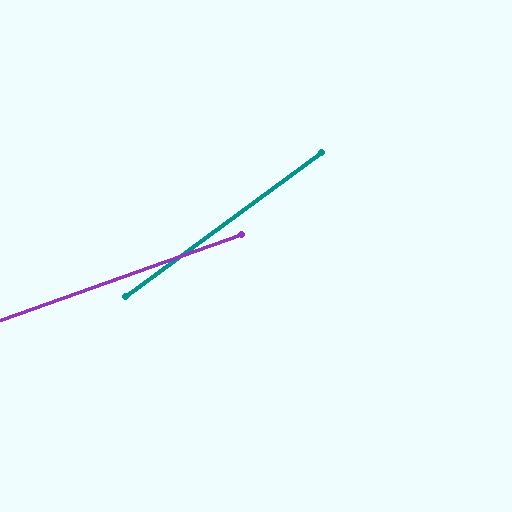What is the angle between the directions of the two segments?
Approximately 16 degrees.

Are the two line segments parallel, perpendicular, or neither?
Neither parallel nor perpendicular — they differ by about 16°.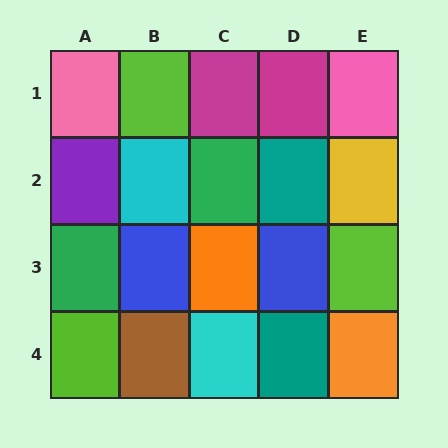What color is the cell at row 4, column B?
Brown.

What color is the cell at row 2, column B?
Cyan.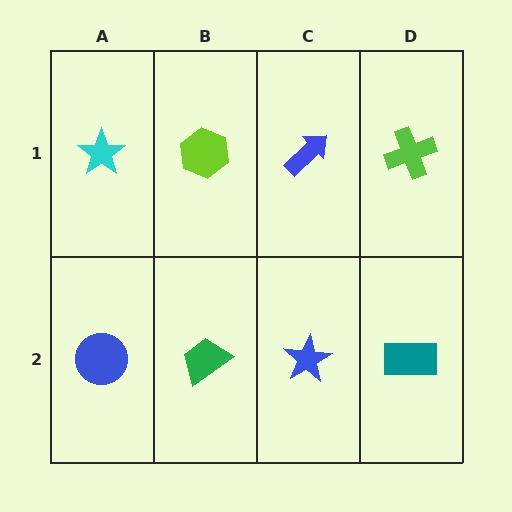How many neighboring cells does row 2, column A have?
2.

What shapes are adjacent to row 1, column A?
A blue circle (row 2, column A), a lime hexagon (row 1, column B).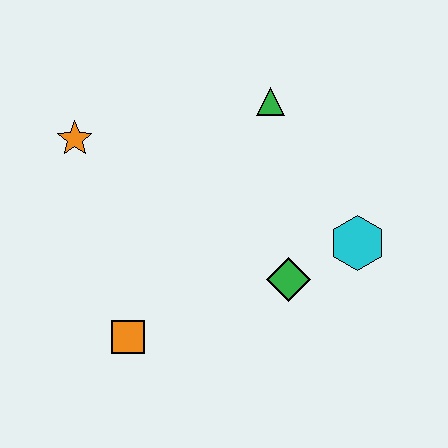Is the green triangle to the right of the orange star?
Yes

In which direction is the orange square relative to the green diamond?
The orange square is to the left of the green diamond.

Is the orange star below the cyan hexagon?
No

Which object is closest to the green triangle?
The cyan hexagon is closest to the green triangle.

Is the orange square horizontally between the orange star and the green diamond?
Yes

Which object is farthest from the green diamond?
The orange star is farthest from the green diamond.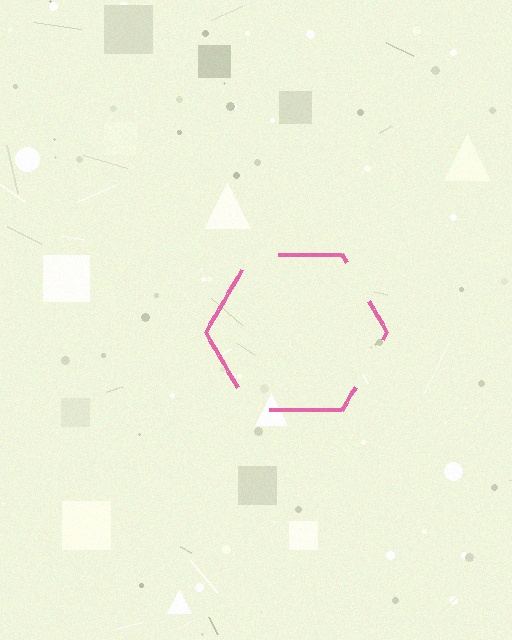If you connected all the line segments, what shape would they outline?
They would outline a hexagon.